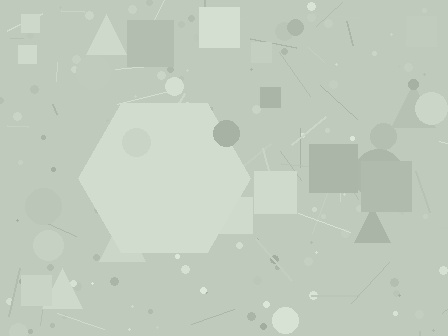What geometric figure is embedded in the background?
A hexagon is embedded in the background.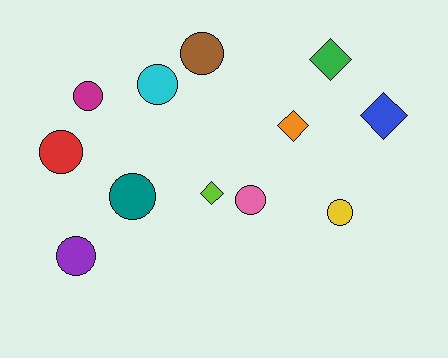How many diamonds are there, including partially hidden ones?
There are 4 diamonds.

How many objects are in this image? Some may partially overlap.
There are 12 objects.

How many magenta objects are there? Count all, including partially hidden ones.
There is 1 magenta object.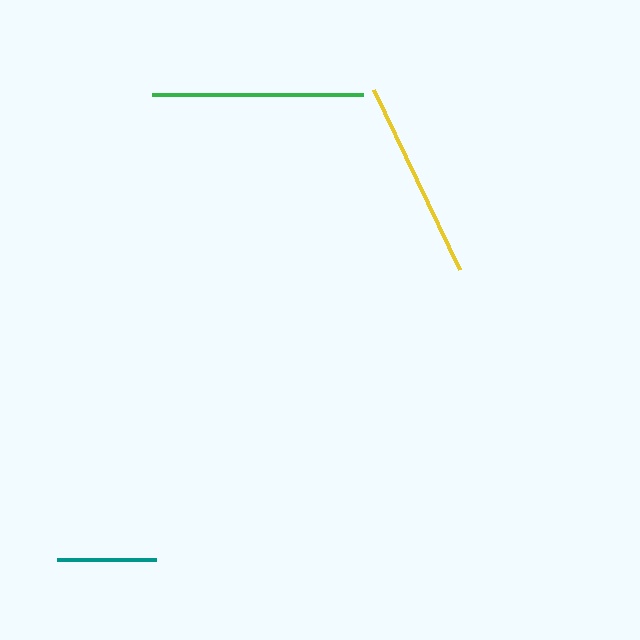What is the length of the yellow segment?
The yellow segment is approximately 199 pixels long.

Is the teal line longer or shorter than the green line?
The green line is longer than the teal line.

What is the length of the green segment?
The green segment is approximately 211 pixels long.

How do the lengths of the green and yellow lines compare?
The green and yellow lines are approximately the same length.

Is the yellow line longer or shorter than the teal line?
The yellow line is longer than the teal line.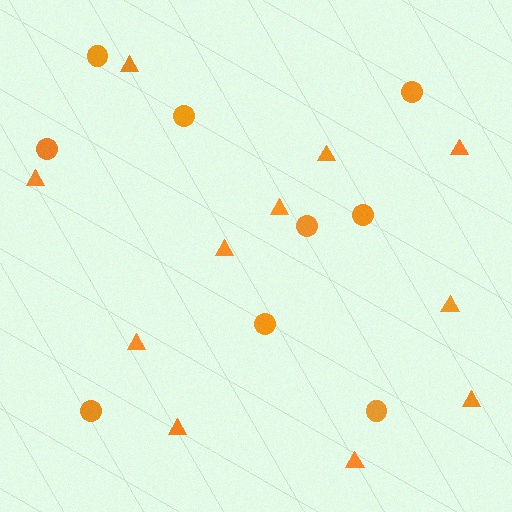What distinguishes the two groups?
There are 2 groups: one group of triangles (11) and one group of circles (9).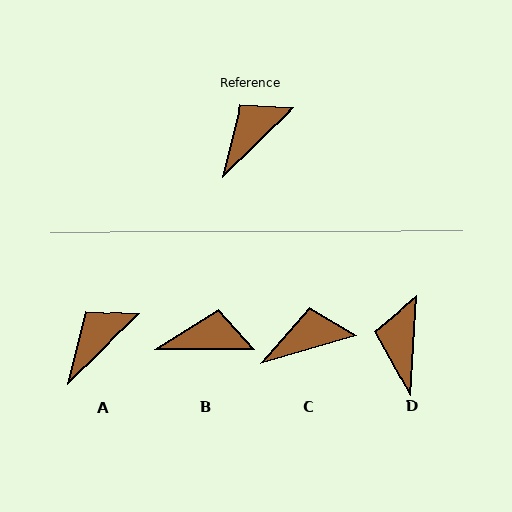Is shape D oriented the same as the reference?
No, it is off by about 43 degrees.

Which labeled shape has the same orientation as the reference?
A.